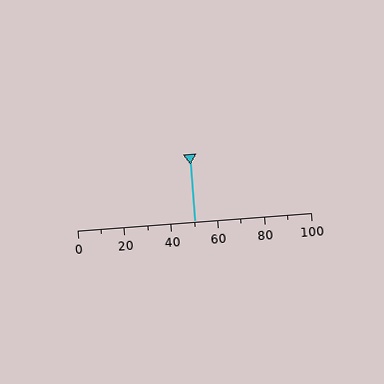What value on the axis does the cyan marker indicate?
The marker indicates approximately 50.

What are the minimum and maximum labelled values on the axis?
The axis runs from 0 to 100.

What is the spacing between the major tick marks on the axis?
The major ticks are spaced 20 apart.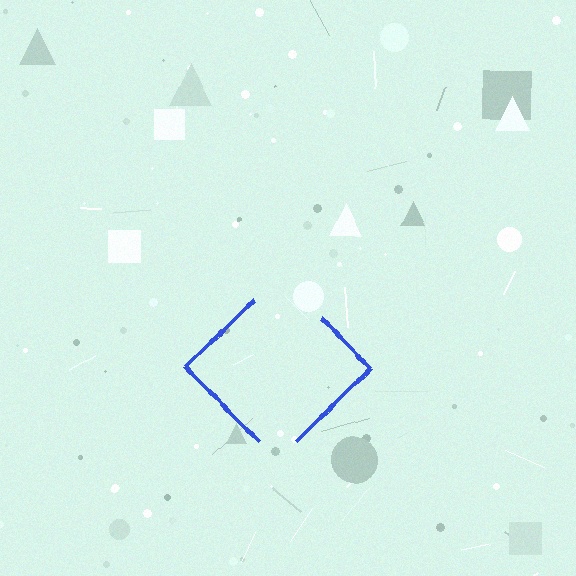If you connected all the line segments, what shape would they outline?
They would outline a diamond.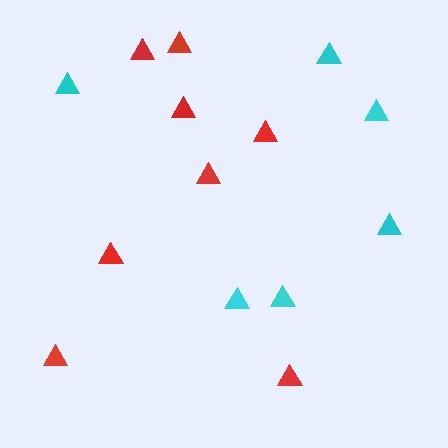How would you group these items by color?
There are 2 groups: one group of red triangles (8) and one group of cyan triangles (6).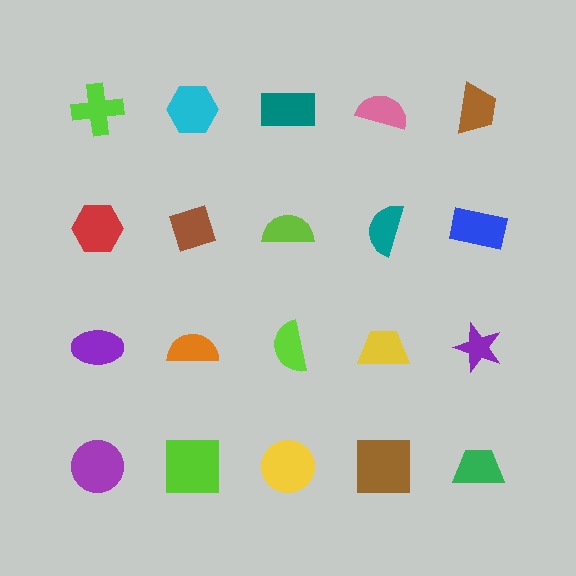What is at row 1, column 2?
A cyan hexagon.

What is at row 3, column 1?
A purple ellipse.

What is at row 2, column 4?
A teal semicircle.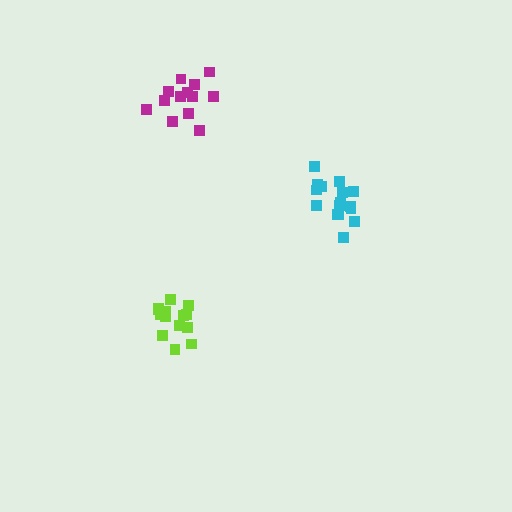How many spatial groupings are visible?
There are 3 spatial groupings.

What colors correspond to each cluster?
The clusters are colored: cyan, lime, magenta.